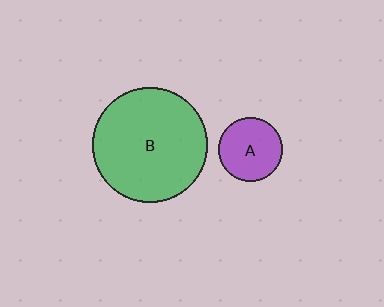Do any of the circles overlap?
No, none of the circles overlap.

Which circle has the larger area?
Circle B (green).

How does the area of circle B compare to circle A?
Approximately 3.2 times.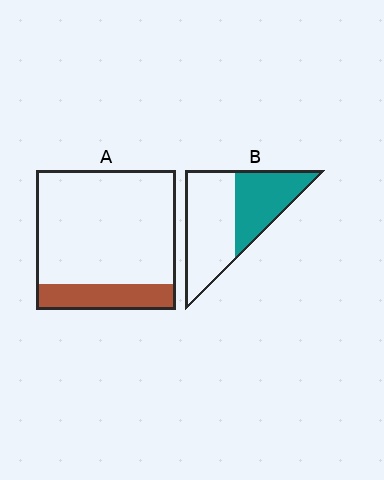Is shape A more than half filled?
No.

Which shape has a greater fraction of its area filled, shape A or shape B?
Shape B.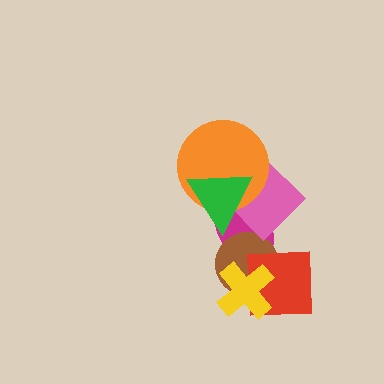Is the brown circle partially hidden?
Yes, it is partially covered by another shape.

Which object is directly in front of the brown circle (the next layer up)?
The red square is directly in front of the brown circle.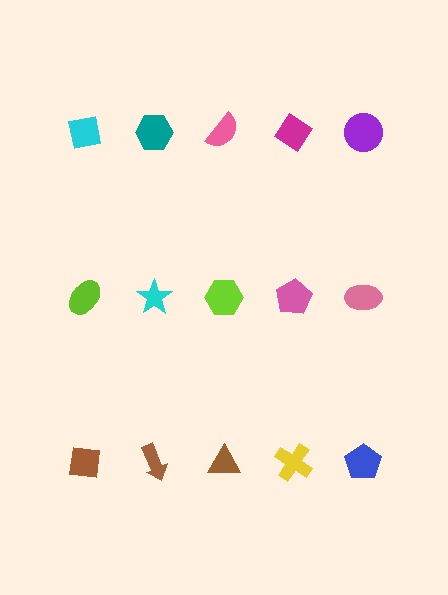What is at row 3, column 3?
A brown triangle.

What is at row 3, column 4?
A yellow cross.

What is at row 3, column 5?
A blue pentagon.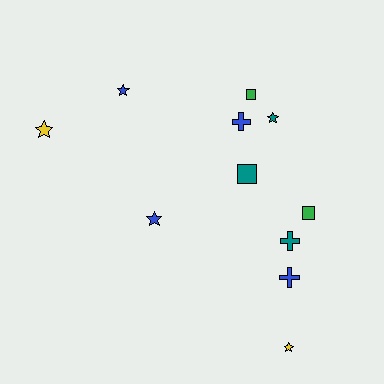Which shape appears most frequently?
Star, with 5 objects.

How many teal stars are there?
There is 1 teal star.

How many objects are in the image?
There are 11 objects.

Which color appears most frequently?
Blue, with 4 objects.